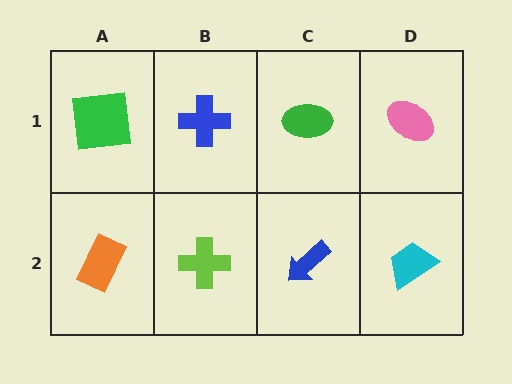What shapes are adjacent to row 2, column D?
A pink ellipse (row 1, column D), a blue arrow (row 2, column C).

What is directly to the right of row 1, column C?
A pink ellipse.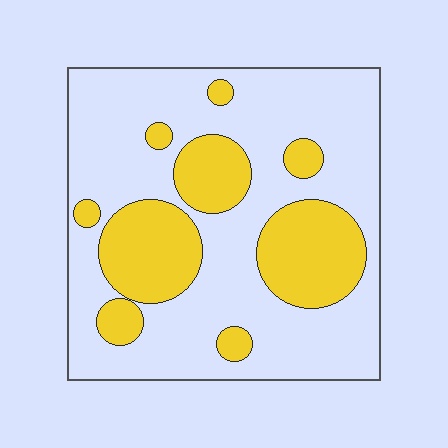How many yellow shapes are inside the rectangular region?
9.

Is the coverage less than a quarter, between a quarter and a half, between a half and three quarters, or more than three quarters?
Between a quarter and a half.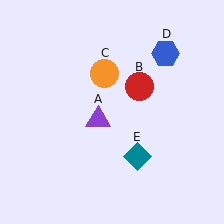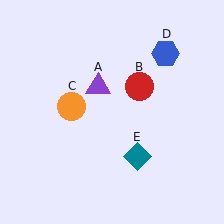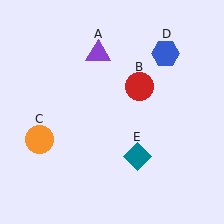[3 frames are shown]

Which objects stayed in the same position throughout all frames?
Red circle (object B) and blue hexagon (object D) and teal diamond (object E) remained stationary.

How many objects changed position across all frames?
2 objects changed position: purple triangle (object A), orange circle (object C).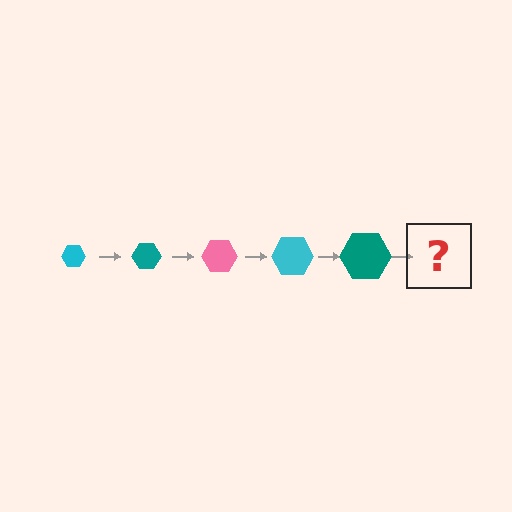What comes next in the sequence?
The next element should be a pink hexagon, larger than the previous one.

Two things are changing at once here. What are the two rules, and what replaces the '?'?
The two rules are that the hexagon grows larger each step and the color cycles through cyan, teal, and pink. The '?' should be a pink hexagon, larger than the previous one.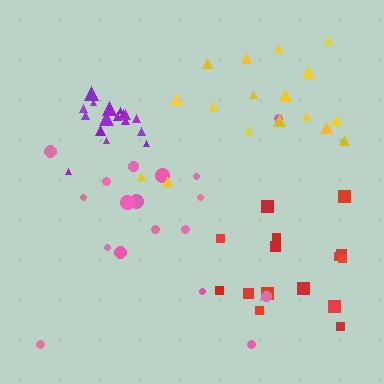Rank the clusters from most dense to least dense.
purple, yellow, red, pink.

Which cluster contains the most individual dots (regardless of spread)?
Pink (18).